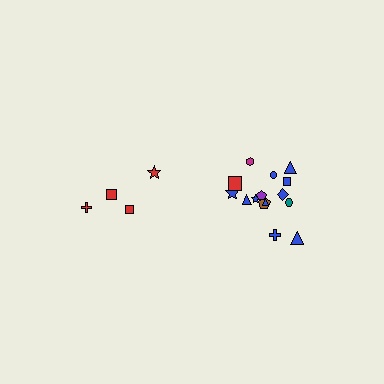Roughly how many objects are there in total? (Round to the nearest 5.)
Roughly 20 objects in total.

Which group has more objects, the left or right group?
The right group.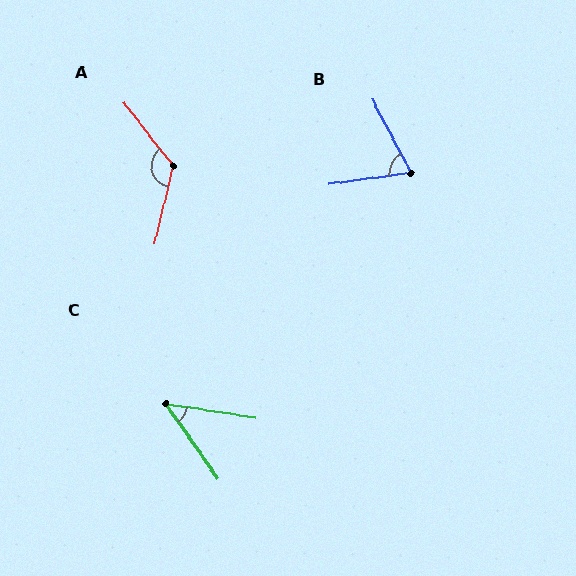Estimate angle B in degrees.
Approximately 70 degrees.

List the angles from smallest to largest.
C (46°), B (70°), A (128°).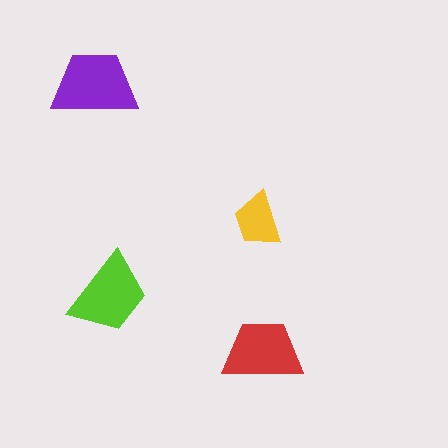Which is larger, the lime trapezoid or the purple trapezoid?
The purple one.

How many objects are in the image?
There are 4 objects in the image.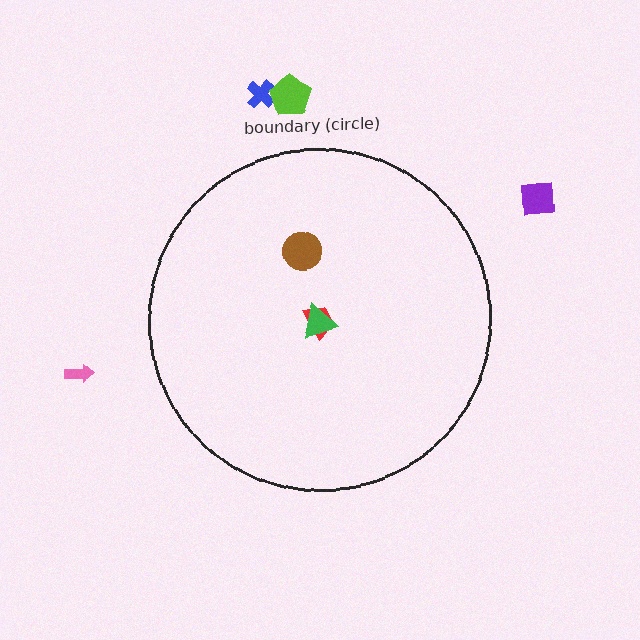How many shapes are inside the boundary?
3 inside, 4 outside.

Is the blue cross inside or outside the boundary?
Outside.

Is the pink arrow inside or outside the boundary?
Outside.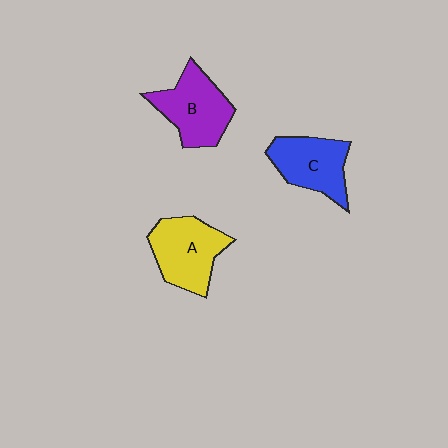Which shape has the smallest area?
Shape C (blue).